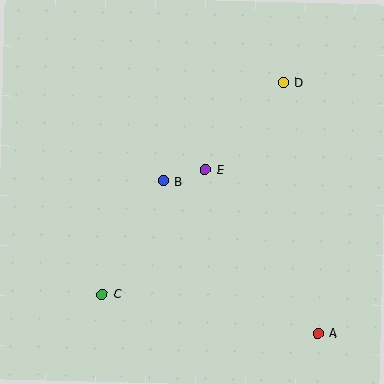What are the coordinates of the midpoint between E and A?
The midpoint between E and A is at (261, 251).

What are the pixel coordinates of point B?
Point B is at (164, 181).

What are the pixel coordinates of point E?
Point E is at (205, 169).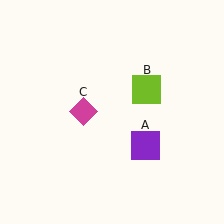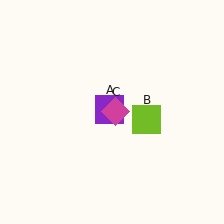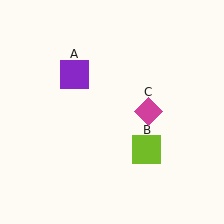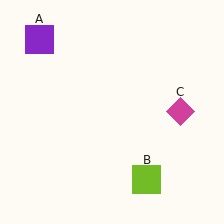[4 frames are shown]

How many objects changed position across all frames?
3 objects changed position: purple square (object A), lime square (object B), magenta diamond (object C).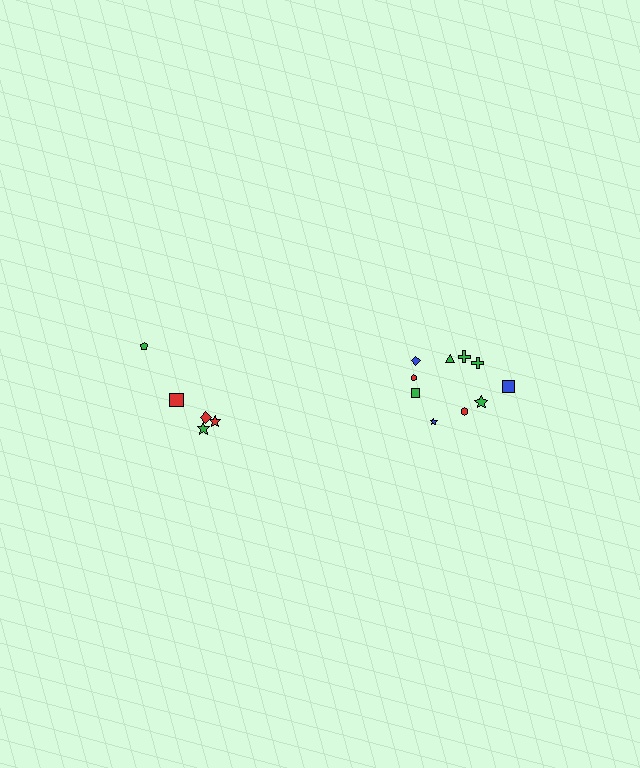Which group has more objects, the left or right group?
The right group.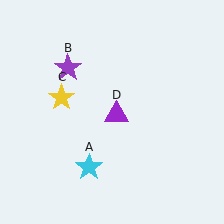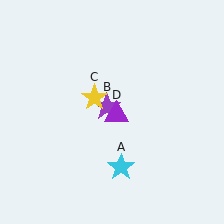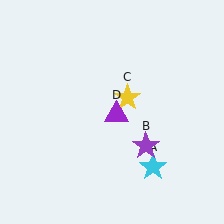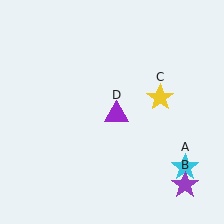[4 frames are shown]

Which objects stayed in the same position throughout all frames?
Purple triangle (object D) remained stationary.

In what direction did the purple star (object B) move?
The purple star (object B) moved down and to the right.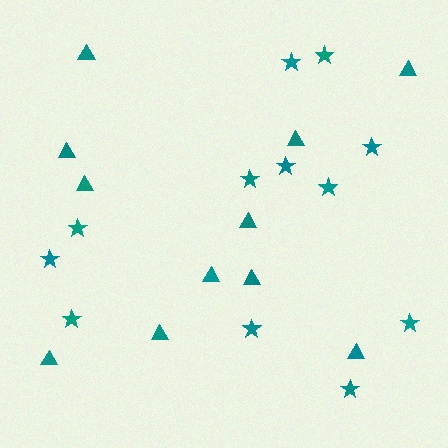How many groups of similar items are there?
There are 2 groups: one group of stars (12) and one group of triangles (11).